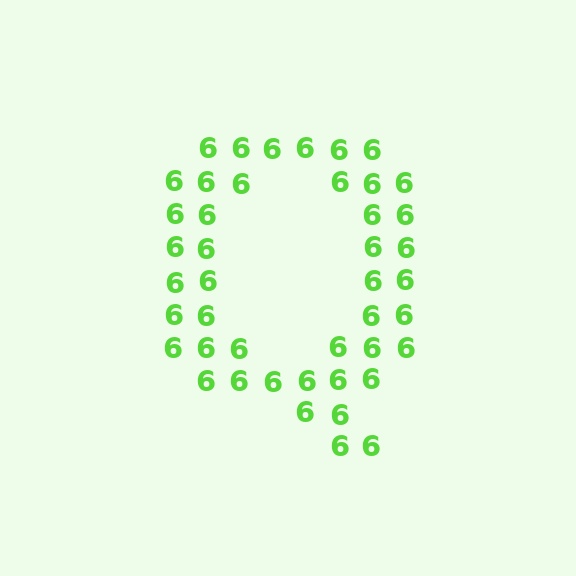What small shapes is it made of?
It is made of small digit 6's.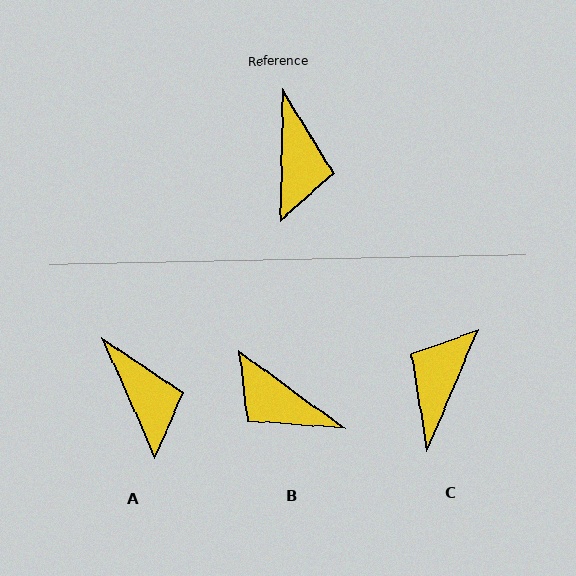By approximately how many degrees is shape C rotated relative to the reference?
Approximately 158 degrees counter-clockwise.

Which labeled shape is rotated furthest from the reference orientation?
C, about 158 degrees away.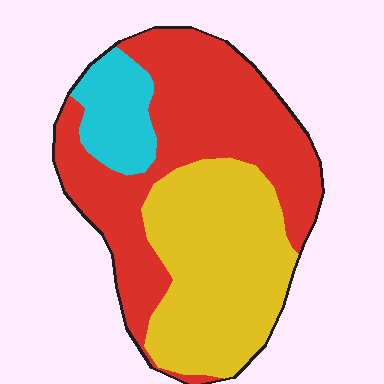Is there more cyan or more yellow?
Yellow.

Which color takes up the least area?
Cyan, at roughly 10%.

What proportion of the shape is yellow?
Yellow covers 39% of the shape.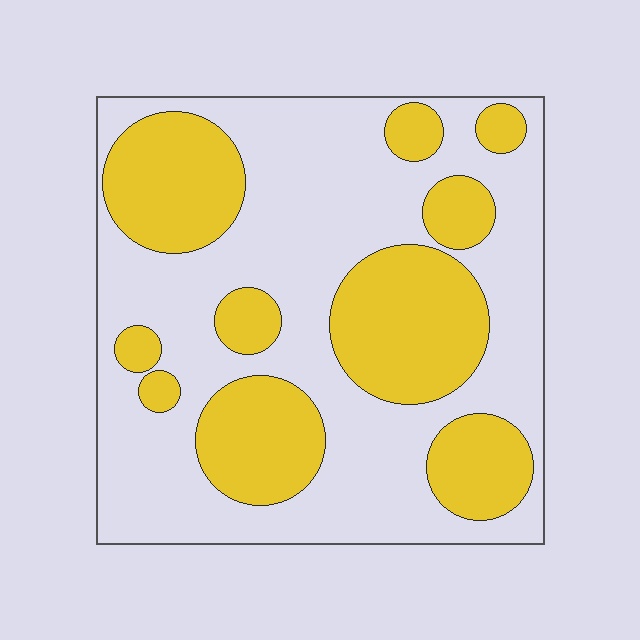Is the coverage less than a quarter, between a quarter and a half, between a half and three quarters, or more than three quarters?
Between a quarter and a half.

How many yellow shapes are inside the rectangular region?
10.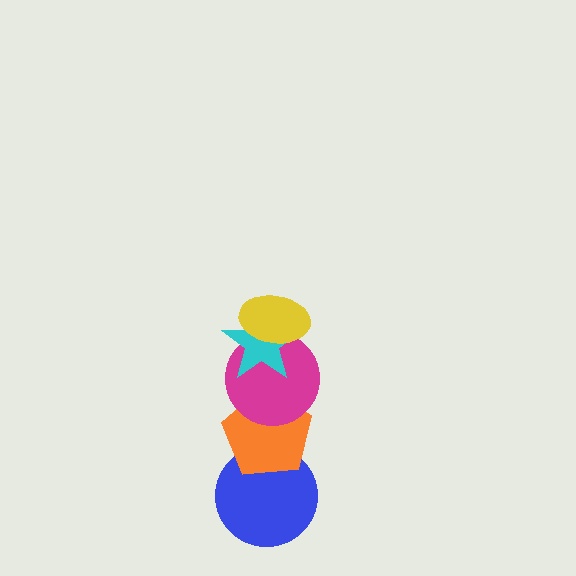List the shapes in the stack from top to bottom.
From top to bottom: the yellow ellipse, the cyan star, the magenta circle, the orange pentagon, the blue circle.